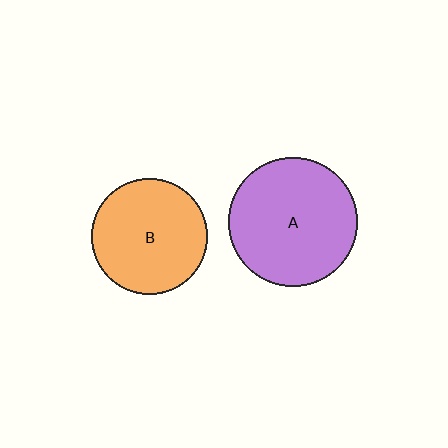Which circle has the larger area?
Circle A (purple).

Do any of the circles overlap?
No, none of the circles overlap.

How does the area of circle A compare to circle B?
Approximately 1.2 times.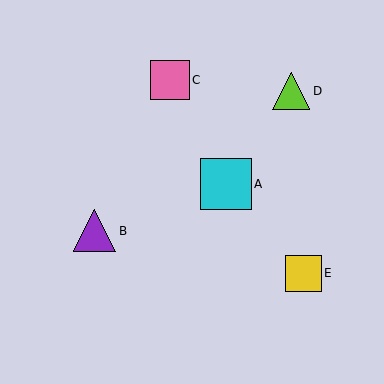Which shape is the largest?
The cyan square (labeled A) is the largest.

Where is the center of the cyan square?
The center of the cyan square is at (226, 184).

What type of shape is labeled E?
Shape E is a yellow square.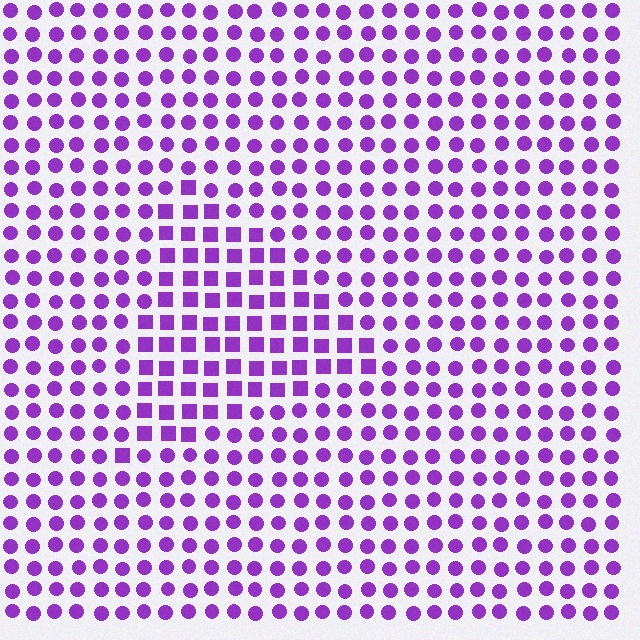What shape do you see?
I see a triangle.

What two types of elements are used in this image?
The image uses squares inside the triangle region and circles outside it.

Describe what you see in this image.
The image is filled with small purple elements arranged in a uniform grid. A triangle-shaped region contains squares, while the surrounding area contains circles. The boundary is defined purely by the change in element shape.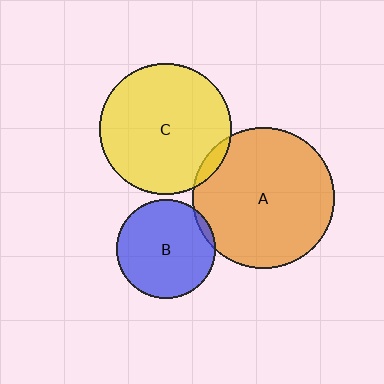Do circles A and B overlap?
Yes.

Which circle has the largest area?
Circle A (orange).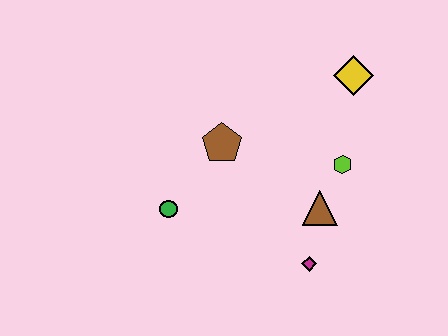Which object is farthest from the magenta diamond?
The yellow diamond is farthest from the magenta diamond.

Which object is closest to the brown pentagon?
The green circle is closest to the brown pentagon.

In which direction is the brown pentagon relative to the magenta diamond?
The brown pentagon is above the magenta diamond.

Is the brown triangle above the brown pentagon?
No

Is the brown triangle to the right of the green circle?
Yes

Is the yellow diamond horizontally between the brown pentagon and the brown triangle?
No